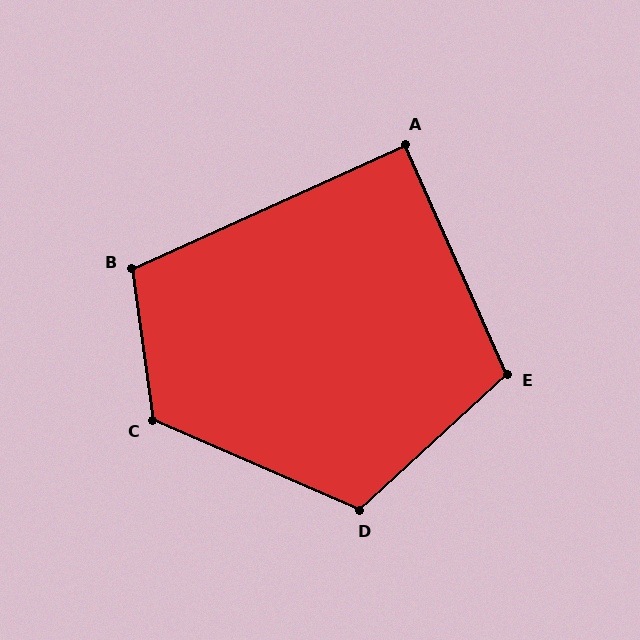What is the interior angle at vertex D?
Approximately 114 degrees (obtuse).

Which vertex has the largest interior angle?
C, at approximately 121 degrees.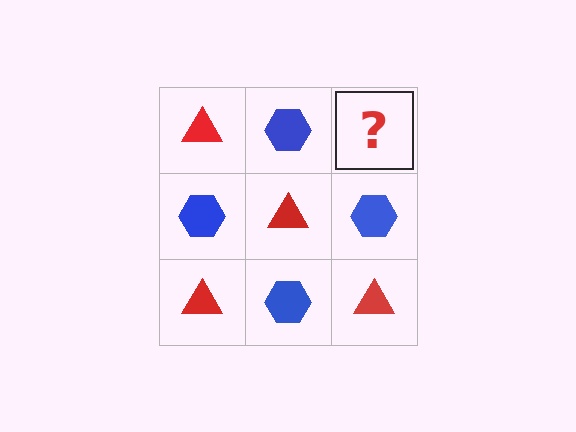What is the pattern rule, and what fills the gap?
The rule is that it alternates red triangle and blue hexagon in a checkerboard pattern. The gap should be filled with a red triangle.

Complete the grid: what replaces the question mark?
The question mark should be replaced with a red triangle.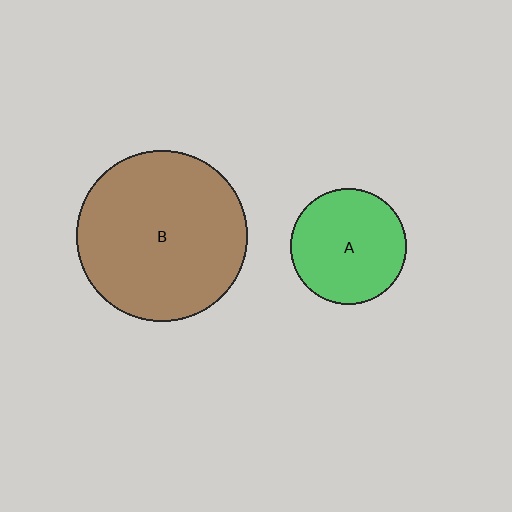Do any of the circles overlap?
No, none of the circles overlap.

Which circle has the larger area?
Circle B (brown).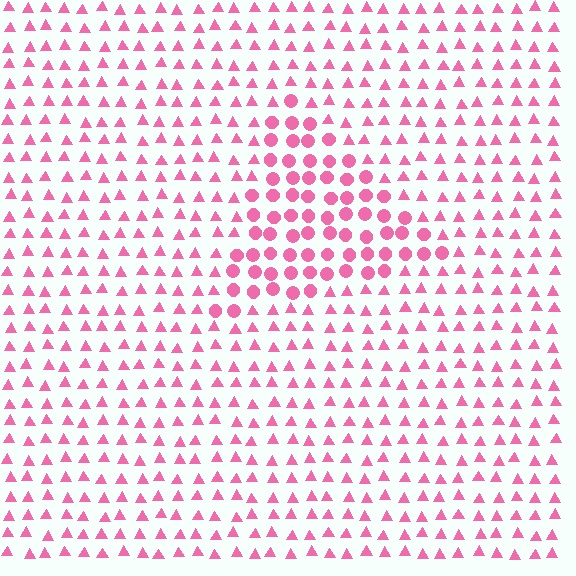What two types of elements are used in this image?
The image uses circles inside the triangle region and triangles outside it.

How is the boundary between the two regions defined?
The boundary is defined by a change in element shape: circles inside vs. triangles outside. All elements share the same color and spacing.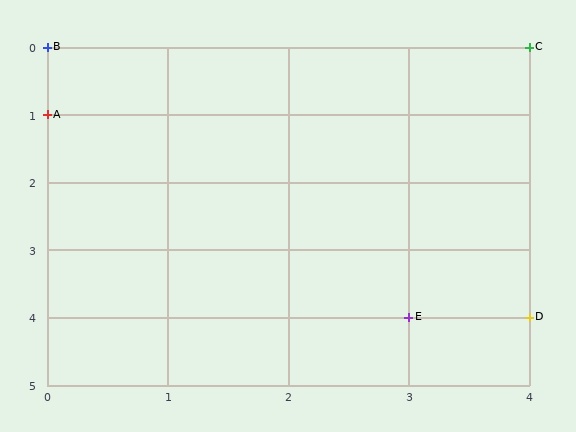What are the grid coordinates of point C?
Point C is at grid coordinates (4, 0).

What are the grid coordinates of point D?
Point D is at grid coordinates (4, 4).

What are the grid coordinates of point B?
Point B is at grid coordinates (0, 0).